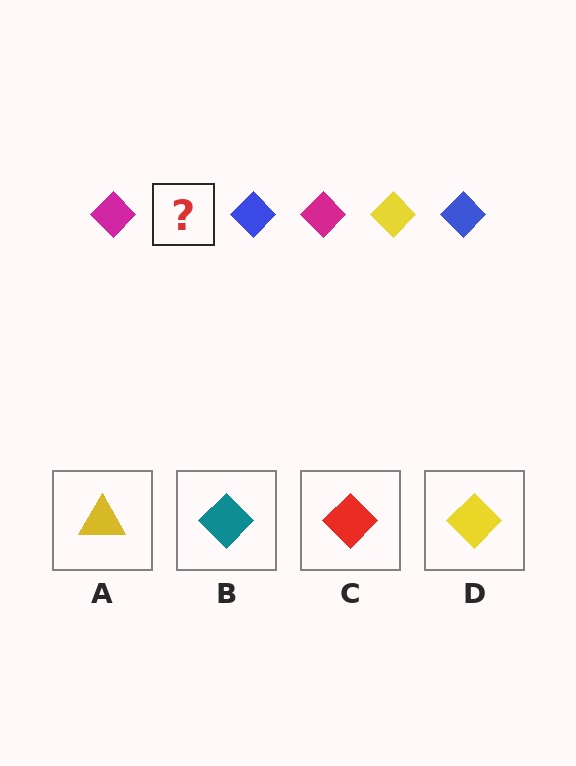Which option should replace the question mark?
Option D.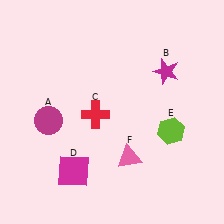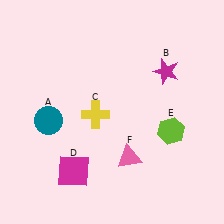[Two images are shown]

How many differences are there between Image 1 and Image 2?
There are 2 differences between the two images.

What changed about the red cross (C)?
In Image 1, C is red. In Image 2, it changed to yellow.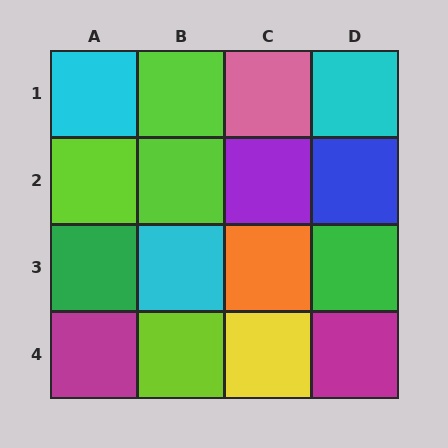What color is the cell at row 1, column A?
Cyan.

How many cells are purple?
1 cell is purple.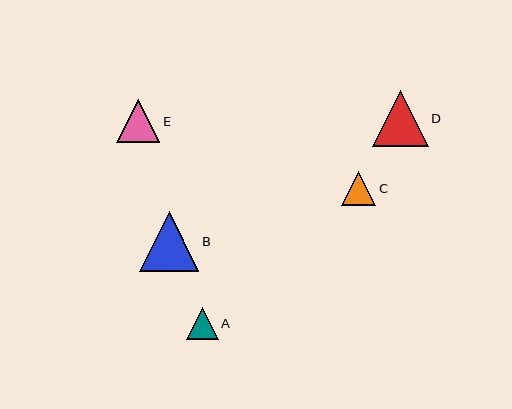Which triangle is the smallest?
Triangle A is the smallest with a size of approximately 32 pixels.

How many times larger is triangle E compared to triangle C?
Triangle E is approximately 1.3 times the size of triangle C.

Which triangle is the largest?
Triangle B is the largest with a size of approximately 59 pixels.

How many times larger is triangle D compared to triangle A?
Triangle D is approximately 1.8 times the size of triangle A.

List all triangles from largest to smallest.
From largest to smallest: B, D, E, C, A.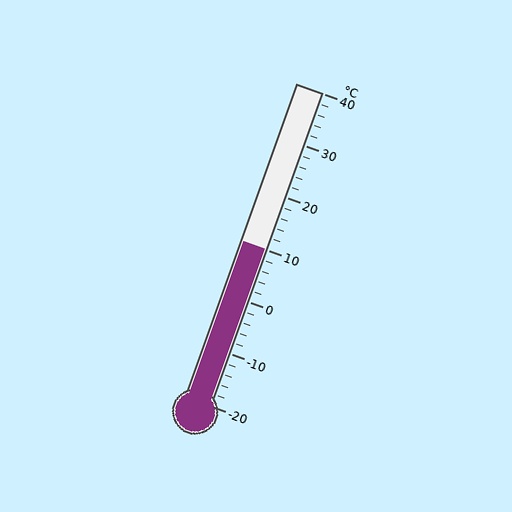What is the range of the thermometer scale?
The thermometer scale ranges from -20°C to 40°C.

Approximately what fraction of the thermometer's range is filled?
The thermometer is filled to approximately 50% of its range.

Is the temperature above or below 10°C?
The temperature is at 10°C.